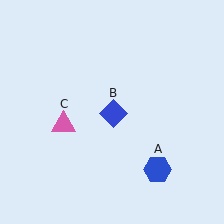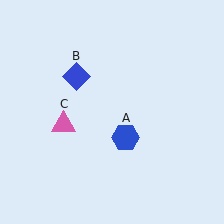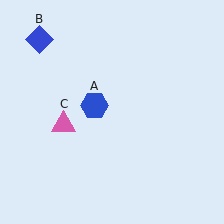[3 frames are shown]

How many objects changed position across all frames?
2 objects changed position: blue hexagon (object A), blue diamond (object B).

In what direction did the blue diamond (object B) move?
The blue diamond (object B) moved up and to the left.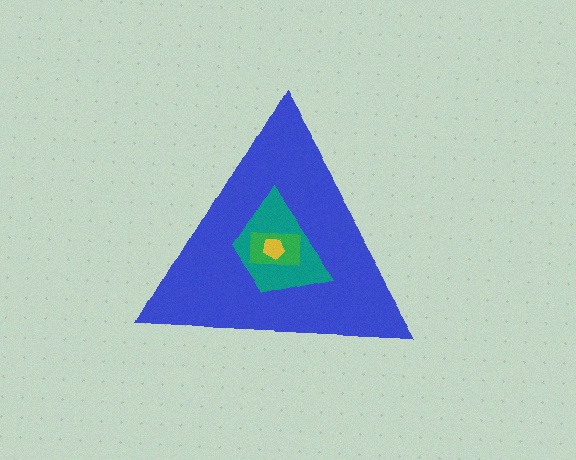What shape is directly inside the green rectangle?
The yellow pentagon.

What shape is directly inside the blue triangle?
The teal trapezoid.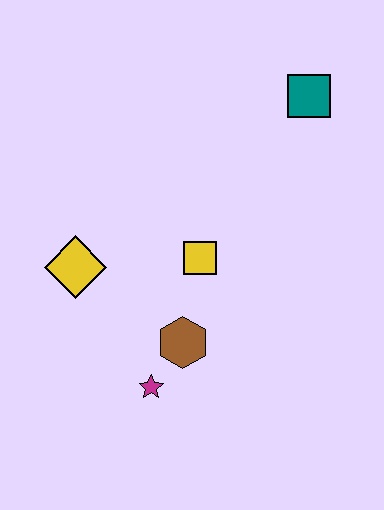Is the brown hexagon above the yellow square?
No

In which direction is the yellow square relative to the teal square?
The yellow square is below the teal square.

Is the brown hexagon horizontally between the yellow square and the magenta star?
Yes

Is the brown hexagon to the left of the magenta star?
No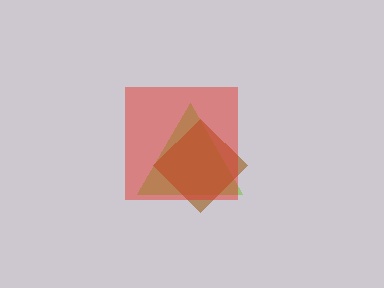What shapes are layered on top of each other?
The layered shapes are: a lime triangle, a brown diamond, a red square.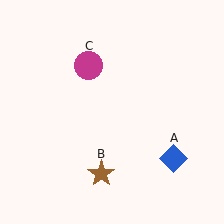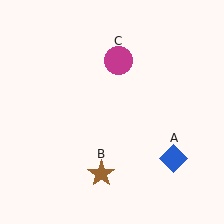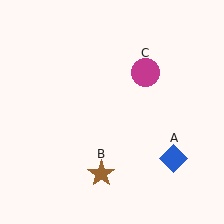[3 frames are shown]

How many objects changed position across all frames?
1 object changed position: magenta circle (object C).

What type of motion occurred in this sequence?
The magenta circle (object C) rotated clockwise around the center of the scene.